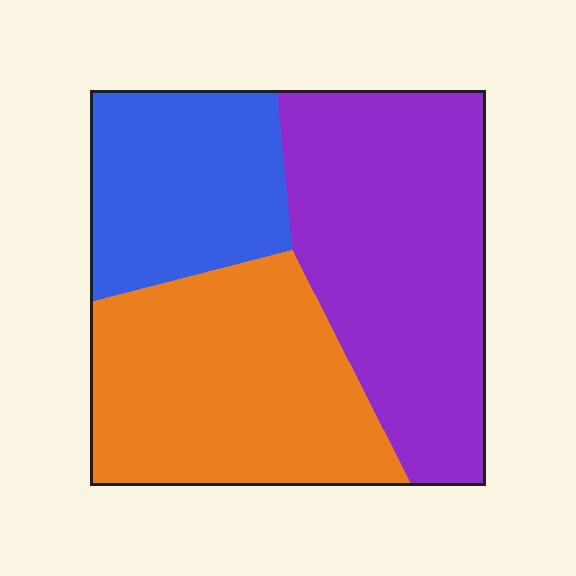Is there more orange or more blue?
Orange.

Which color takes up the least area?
Blue, at roughly 25%.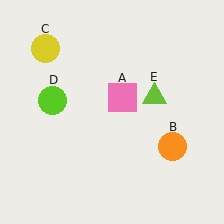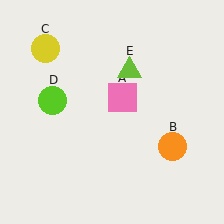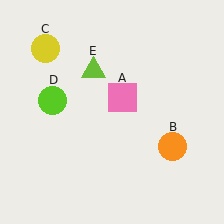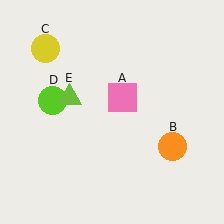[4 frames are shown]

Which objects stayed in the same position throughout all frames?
Pink square (object A) and orange circle (object B) and yellow circle (object C) and lime circle (object D) remained stationary.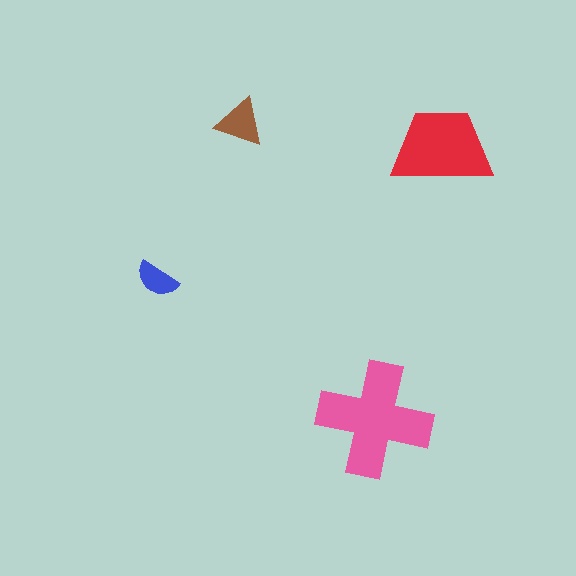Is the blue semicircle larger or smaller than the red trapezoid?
Smaller.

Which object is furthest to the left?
The blue semicircle is leftmost.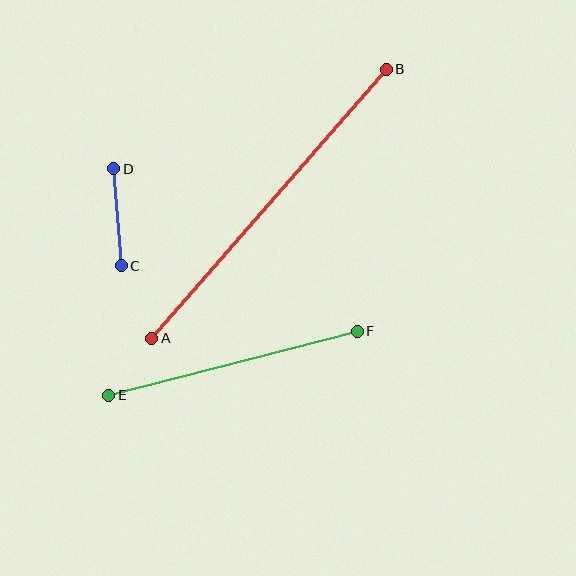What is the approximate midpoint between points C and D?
The midpoint is at approximately (118, 217) pixels.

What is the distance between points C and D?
The distance is approximately 97 pixels.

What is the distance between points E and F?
The distance is approximately 257 pixels.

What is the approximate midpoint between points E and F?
The midpoint is at approximately (233, 363) pixels.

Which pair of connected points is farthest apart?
Points A and B are farthest apart.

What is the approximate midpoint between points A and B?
The midpoint is at approximately (269, 204) pixels.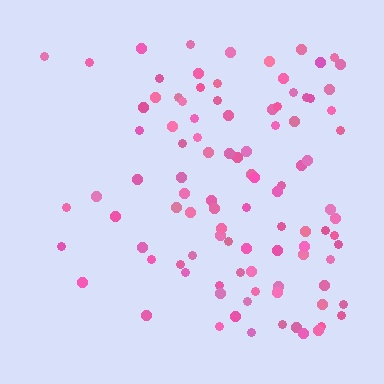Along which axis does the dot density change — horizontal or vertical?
Horizontal.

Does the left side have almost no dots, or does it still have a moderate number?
Still a moderate number, just noticeably fewer than the right.